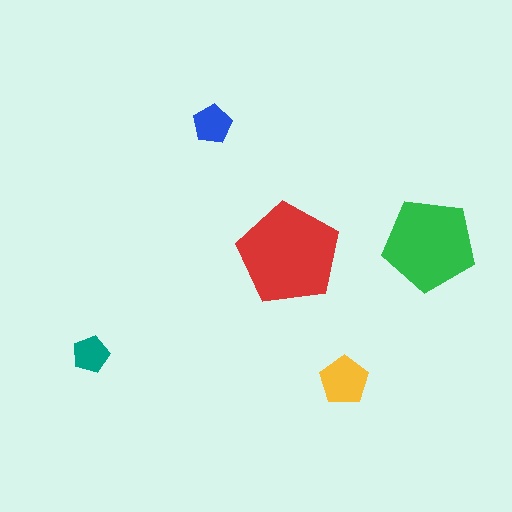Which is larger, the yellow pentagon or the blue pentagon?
The yellow one.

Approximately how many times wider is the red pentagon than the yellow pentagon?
About 2 times wider.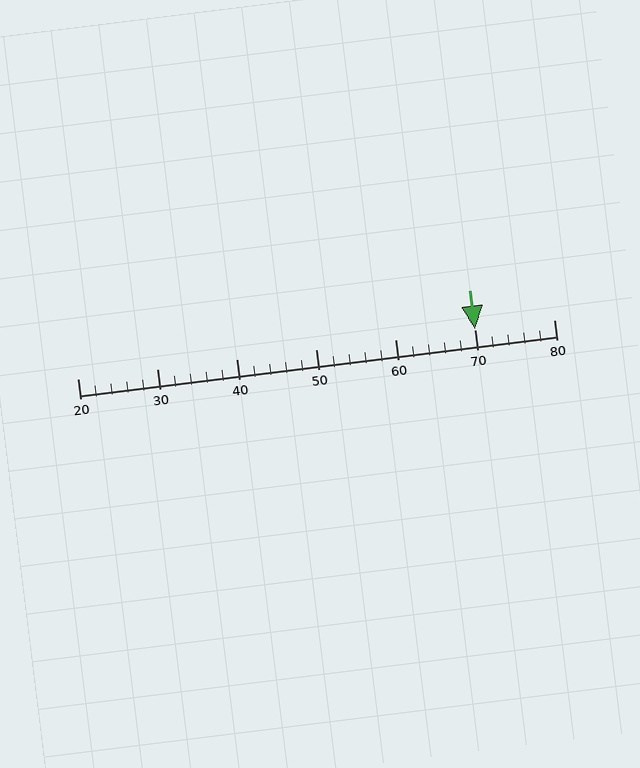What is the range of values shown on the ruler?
The ruler shows values from 20 to 80.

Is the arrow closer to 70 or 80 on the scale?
The arrow is closer to 70.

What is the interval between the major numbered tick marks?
The major tick marks are spaced 10 units apart.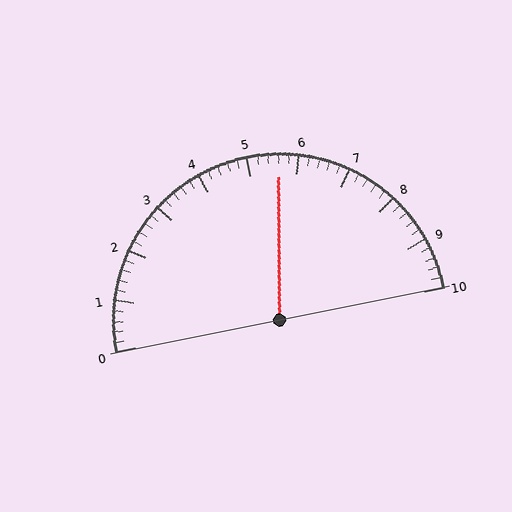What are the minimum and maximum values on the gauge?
The gauge ranges from 0 to 10.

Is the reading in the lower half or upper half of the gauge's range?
The reading is in the upper half of the range (0 to 10).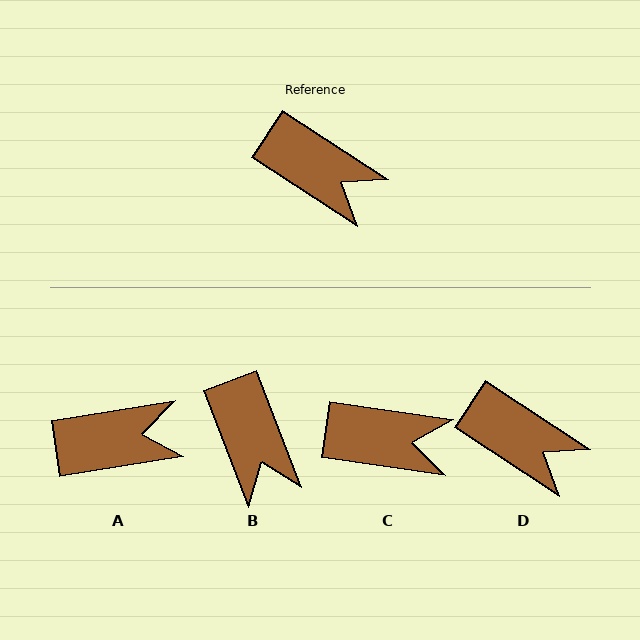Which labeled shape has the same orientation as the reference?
D.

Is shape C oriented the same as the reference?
No, it is off by about 25 degrees.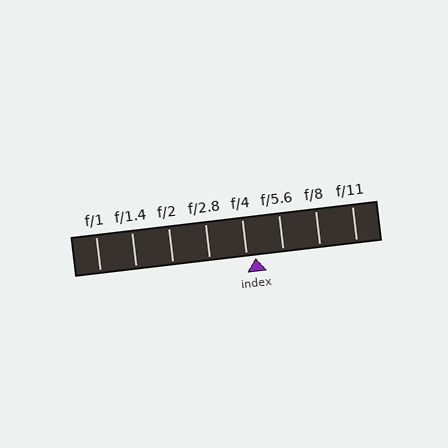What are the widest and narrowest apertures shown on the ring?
The widest aperture shown is f/1 and the narrowest is f/11.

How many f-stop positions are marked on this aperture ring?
There are 8 f-stop positions marked.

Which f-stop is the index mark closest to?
The index mark is closest to f/4.